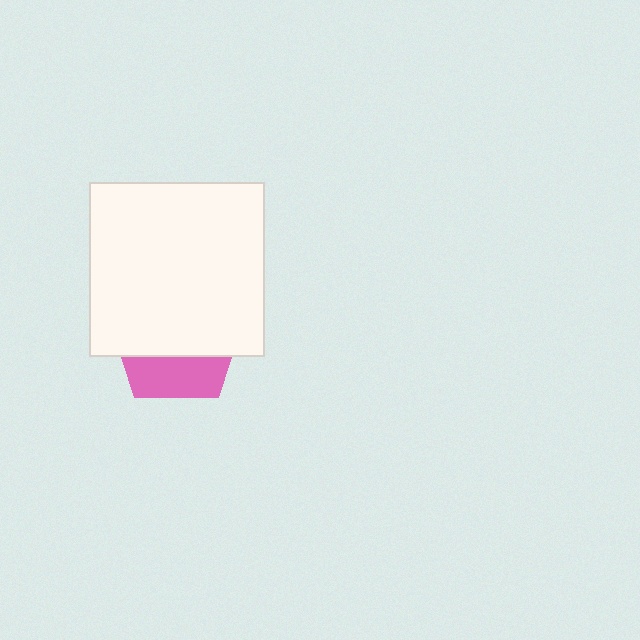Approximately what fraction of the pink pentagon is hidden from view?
Roughly 68% of the pink pentagon is hidden behind the white square.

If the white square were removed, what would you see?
You would see the complete pink pentagon.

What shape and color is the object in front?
The object in front is a white square.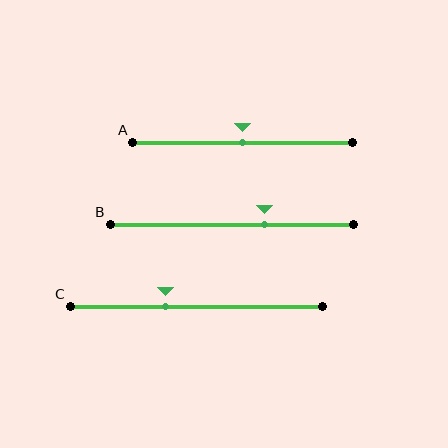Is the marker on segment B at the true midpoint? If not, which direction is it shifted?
No, the marker on segment B is shifted to the right by about 13% of the segment length.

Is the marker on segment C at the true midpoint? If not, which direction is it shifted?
No, the marker on segment C is shifted to the left by about 12% of the segment length.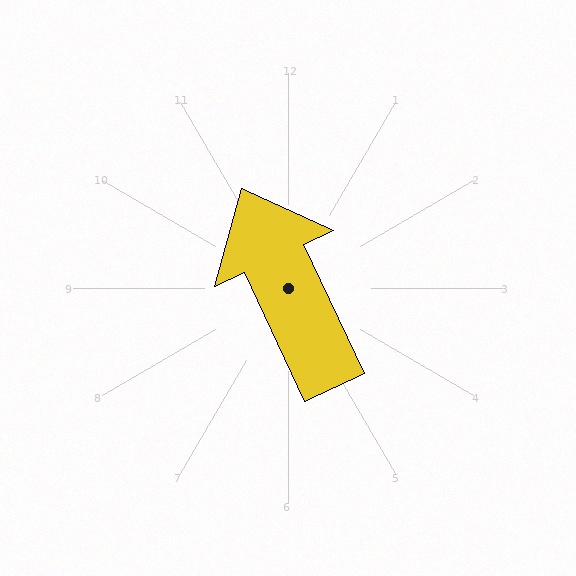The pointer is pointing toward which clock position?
Roughly 11 o'clock.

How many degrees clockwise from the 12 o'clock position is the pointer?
Approximately 335 degrees.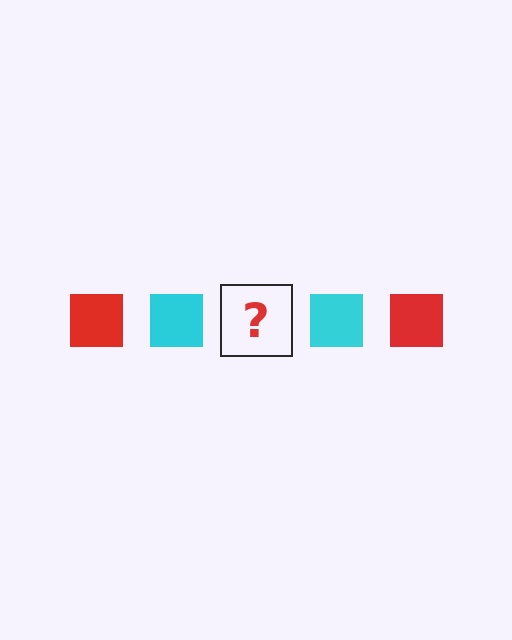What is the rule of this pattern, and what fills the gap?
The rule is that the pattern cycles through red, cyan squares. The gap should be filled with a red square.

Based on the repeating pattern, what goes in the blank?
The blank should be a red square.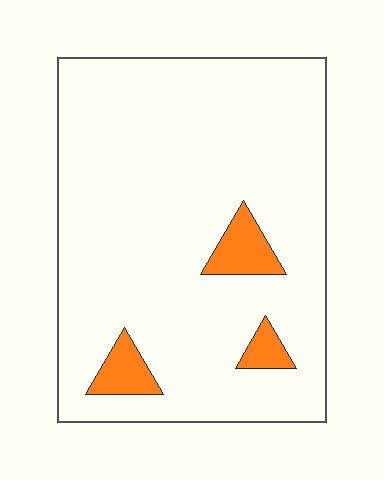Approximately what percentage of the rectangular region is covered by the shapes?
Approximately 10%.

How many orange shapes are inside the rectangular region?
3.